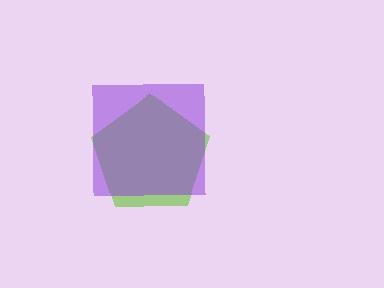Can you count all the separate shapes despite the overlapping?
Yes, there are 2 separate shapes.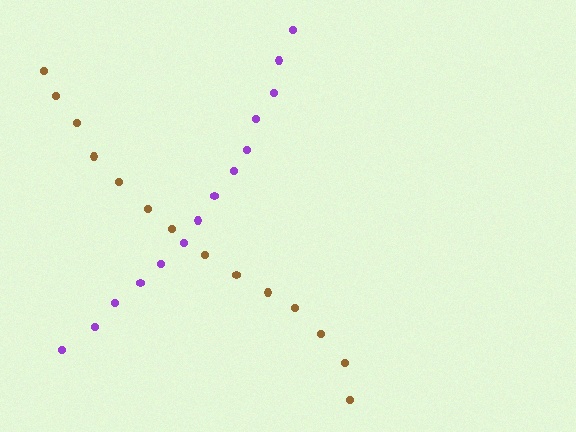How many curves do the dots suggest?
There are 2 distinct paths.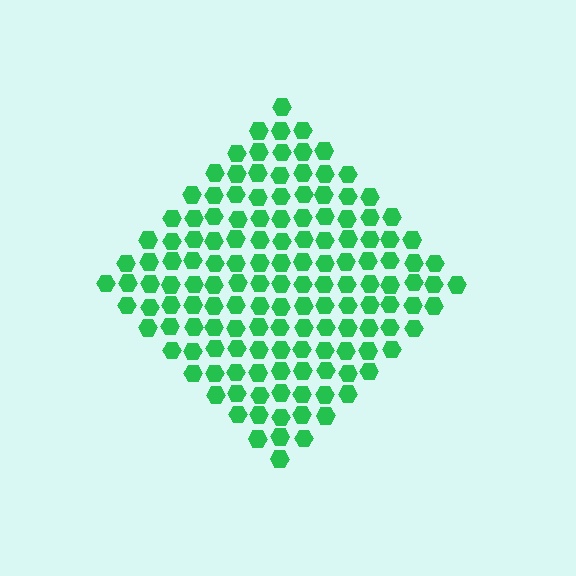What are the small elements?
The small elements are hexagons.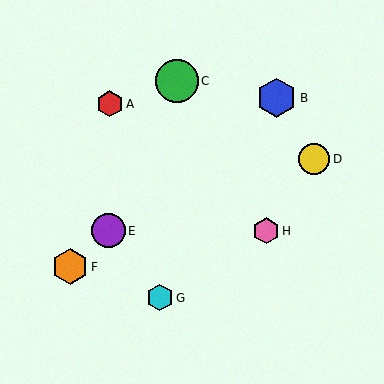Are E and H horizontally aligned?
Yes, both are at y≈231.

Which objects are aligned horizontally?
Objects E, H are aligned horizontally.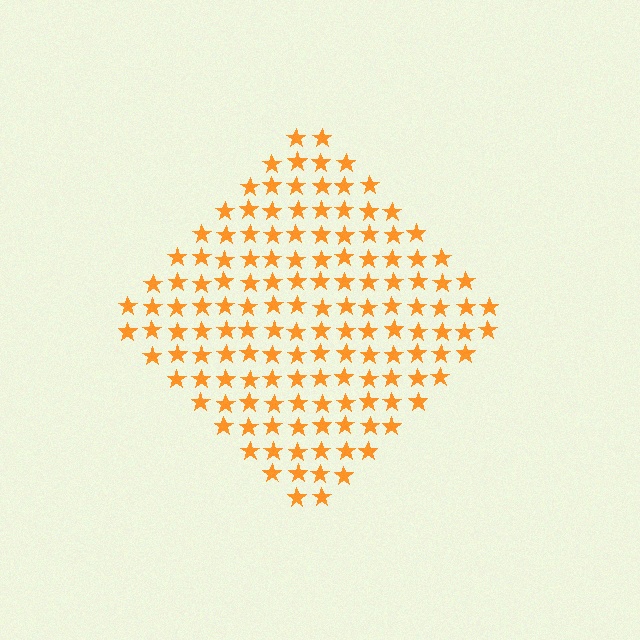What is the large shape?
The large shape is a diamond.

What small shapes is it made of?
It is made of small stars.